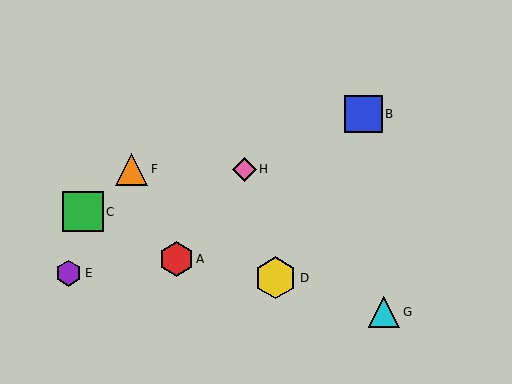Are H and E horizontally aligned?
No, H is at y≈169 and E is at y≈273.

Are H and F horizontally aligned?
Yes, both are at y≈169.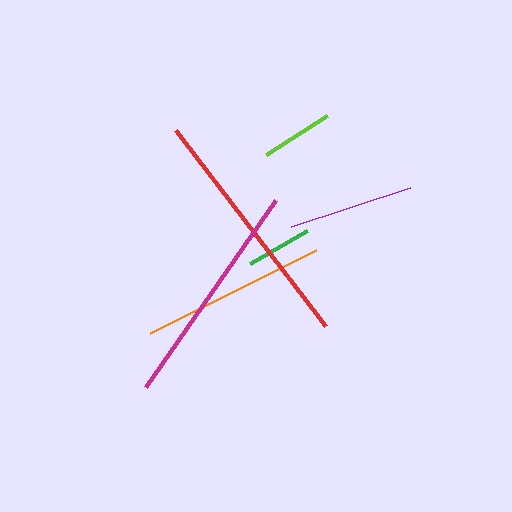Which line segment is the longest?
The red line is the longest at approximately 247 pixels.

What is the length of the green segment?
The green segment is approximately 66 pixels long.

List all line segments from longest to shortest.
From longest to shortest: red, magenta, orange, purple, lime, green.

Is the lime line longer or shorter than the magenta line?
The magenta line is longer than the lime line.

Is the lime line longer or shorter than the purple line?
The purple line is longer than the lime line.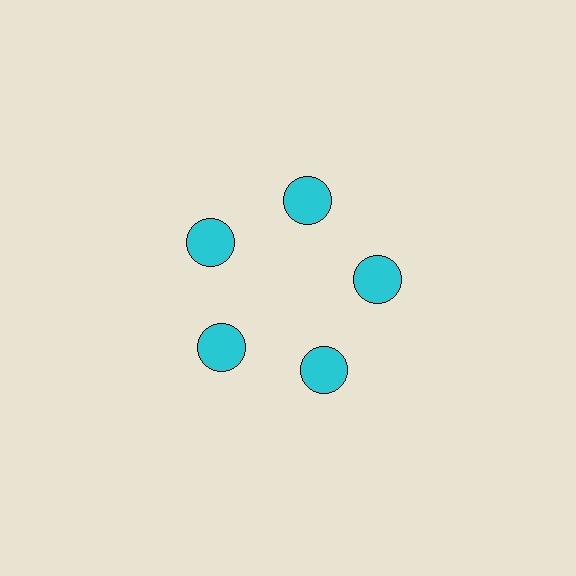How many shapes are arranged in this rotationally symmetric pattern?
There are 5 shapes, arranged in 5 groups of 1.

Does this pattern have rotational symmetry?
Yes, this pattern has 5-fold rotational symmetry. It looks the same after rotating 72 degrees around the center.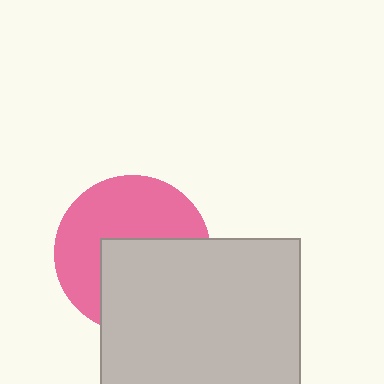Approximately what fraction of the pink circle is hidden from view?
Roughly 47% of the pink circle is hidden behind the light gray square.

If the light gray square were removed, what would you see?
You would see the complete pink circle.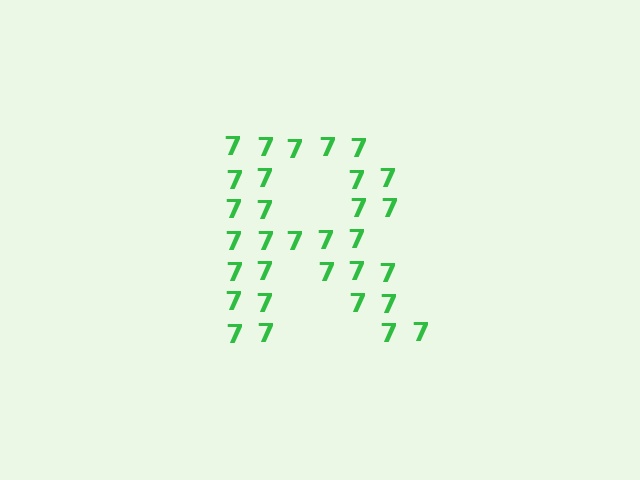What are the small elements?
The small elements are digit 7's.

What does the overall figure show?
The overall figure shows the letter R.